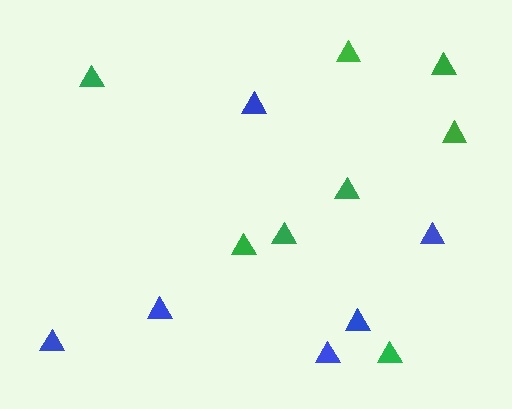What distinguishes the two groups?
There are 2 groups: one group of green triangles (8) and one group of blue triangles (6).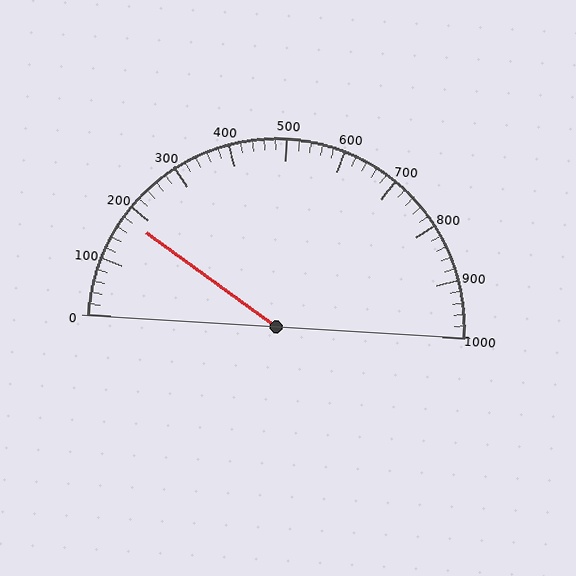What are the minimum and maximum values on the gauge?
The gauge ranges from 0 to 1000.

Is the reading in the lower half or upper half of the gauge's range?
The reading is in the lower half of the range (0 to 1000).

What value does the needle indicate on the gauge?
The needle indicates approximately 180.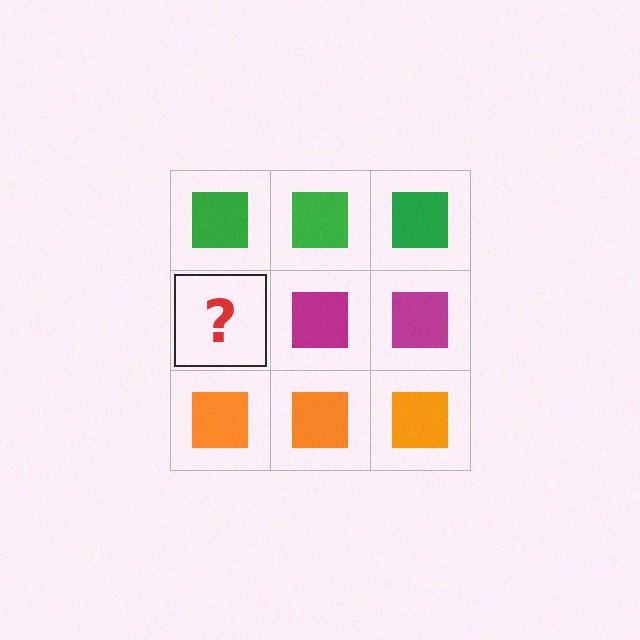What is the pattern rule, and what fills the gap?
The rule is that each row has a consistent color. The gap should be filled with a magenta square.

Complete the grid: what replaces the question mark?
The question mark should be replaced with a magenta square.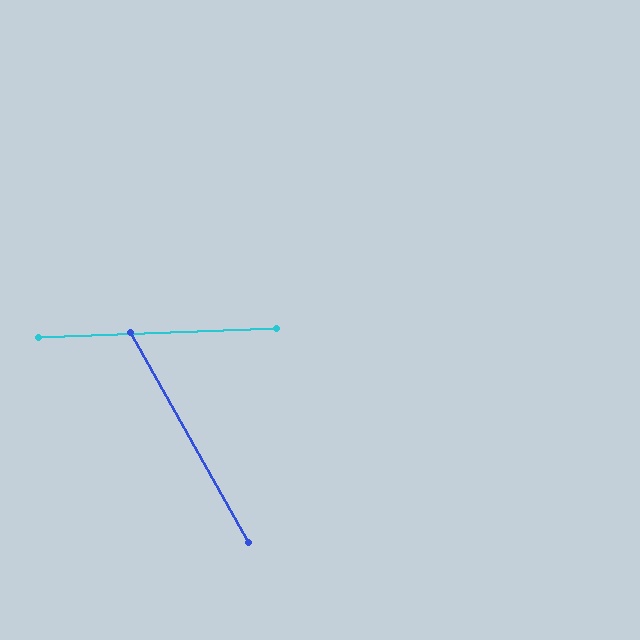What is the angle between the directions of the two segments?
Approximately 63 degrees.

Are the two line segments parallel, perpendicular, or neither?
Neither parallel nor perpendicular — they differ by about 63°.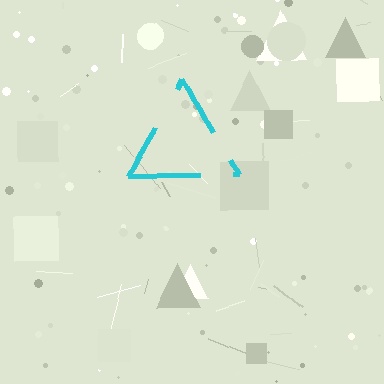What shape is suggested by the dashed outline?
The dashed outline suggests a triangle.